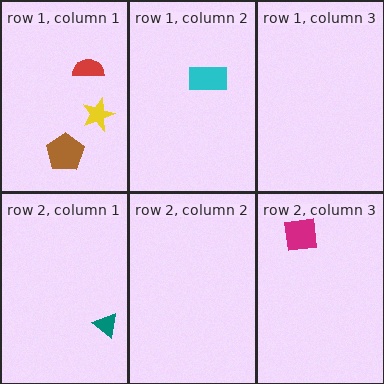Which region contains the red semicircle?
The row 1, column 1 region.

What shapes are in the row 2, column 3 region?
The magenta square.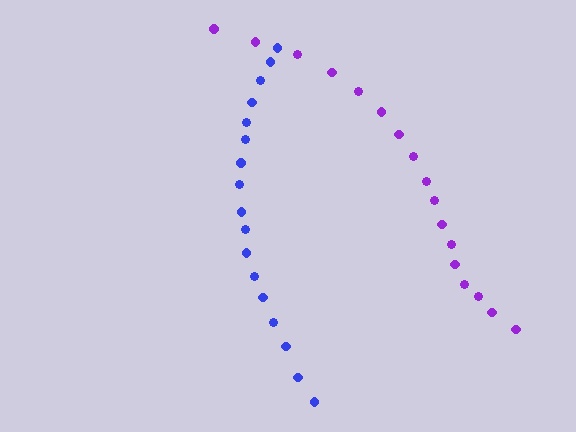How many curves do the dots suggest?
There are 2 distinct paths.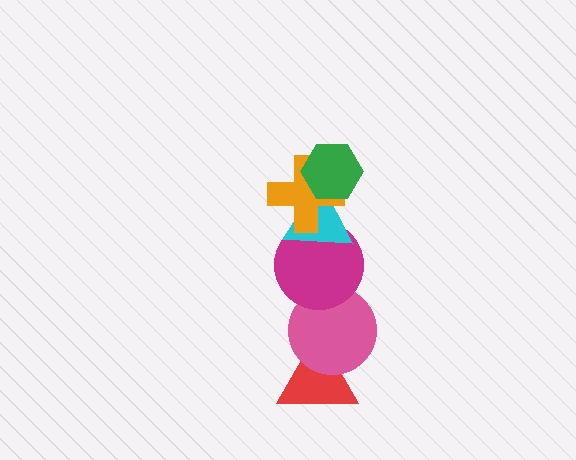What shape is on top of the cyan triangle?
The orange cross is on top of the cyan triangle.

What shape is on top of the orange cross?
The green hexagon is on top of the orange cross.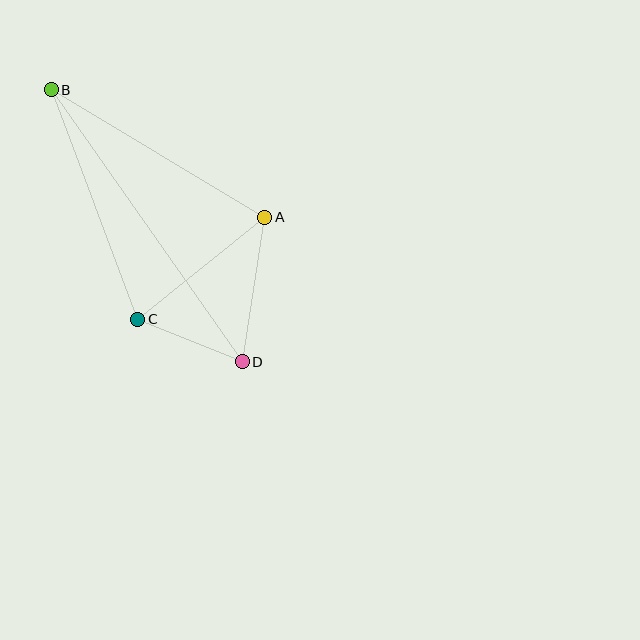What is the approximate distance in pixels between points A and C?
The distance between A and C is approximately 163 pixels.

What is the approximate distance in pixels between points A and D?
The distance between A and D is approximately 146 pixels.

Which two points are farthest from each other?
Points B and D are farthest from each other.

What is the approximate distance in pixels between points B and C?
The distance between B and C is approximately 245 pixels.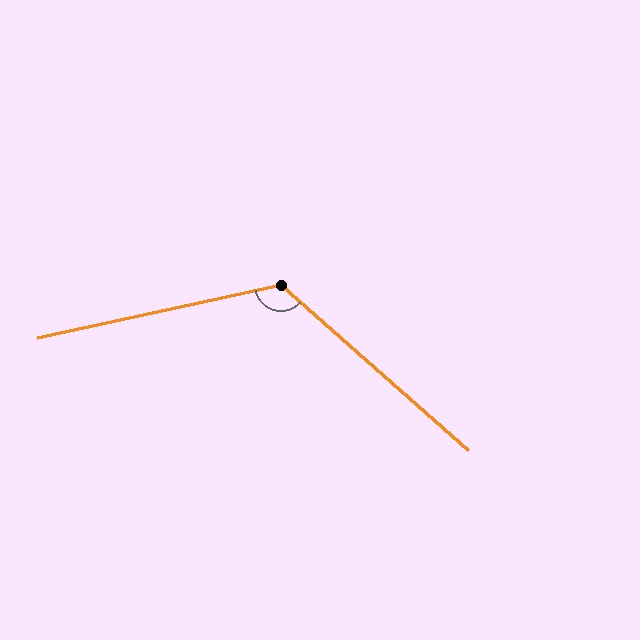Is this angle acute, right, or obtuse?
It is obtuse.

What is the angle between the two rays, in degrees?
Approximately 126 degrees.